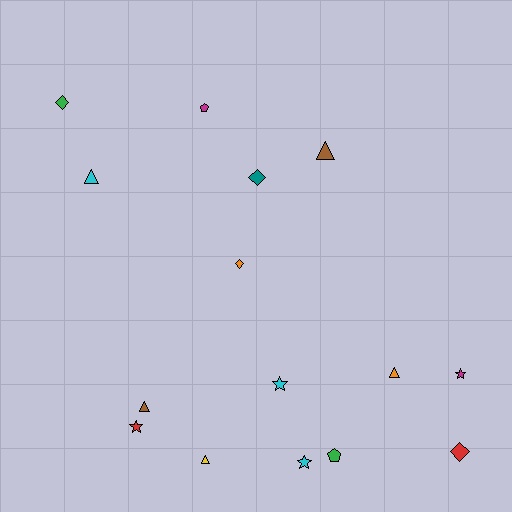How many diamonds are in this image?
There are 4 diamonds.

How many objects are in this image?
There are 15 objects.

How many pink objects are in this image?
There are no pink objects.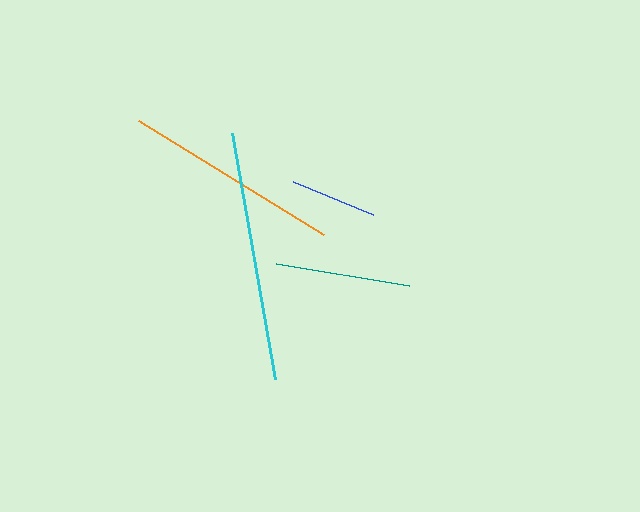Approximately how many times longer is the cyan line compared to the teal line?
The cyan line is approximately 1.9 times the length of the teal line.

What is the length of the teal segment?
The teal segment is approximately 134 pixels long.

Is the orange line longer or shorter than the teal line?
The orange line is longer than the teal line.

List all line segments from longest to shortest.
From longest to shortest: cyan, orange, teal, blue.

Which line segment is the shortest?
The blue line is the shortest at approximately 87 pixels.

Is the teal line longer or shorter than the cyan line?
The cyan line is longer than the teal line.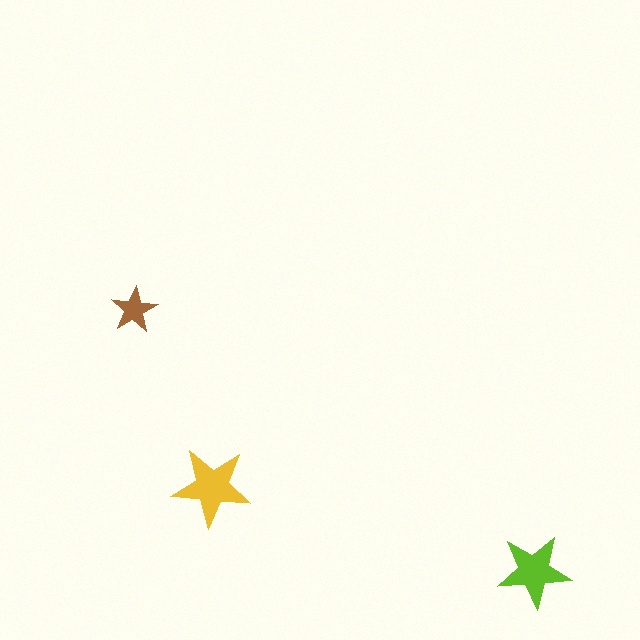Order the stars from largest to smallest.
the yellow one, the lime one, the brown one.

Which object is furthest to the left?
The brown star is leftmost.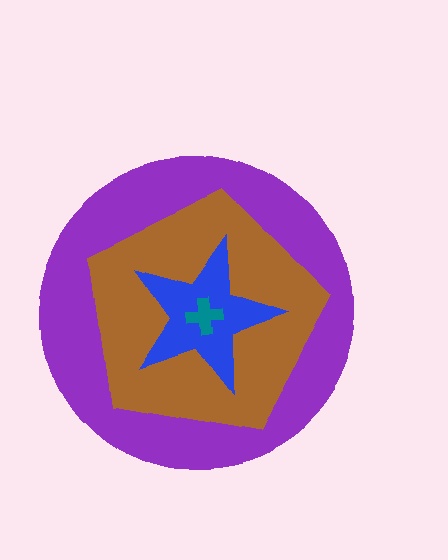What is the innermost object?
The teal cross.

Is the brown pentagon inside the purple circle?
Yes.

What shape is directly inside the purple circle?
The brown pentagon.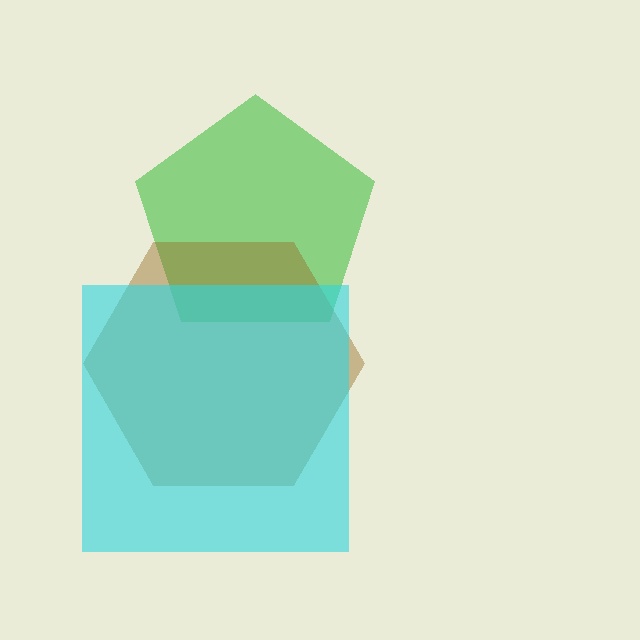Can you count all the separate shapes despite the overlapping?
Yes, there are 3 separate shapes.